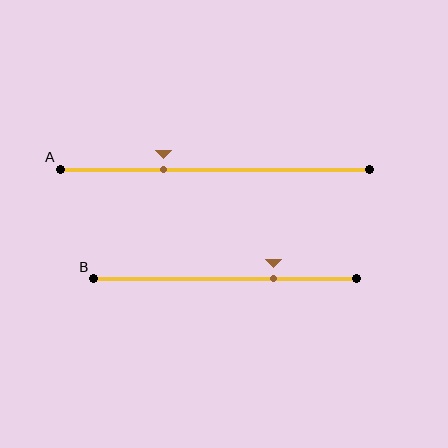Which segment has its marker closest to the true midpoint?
Segment A has its marker closest to the true midpoint.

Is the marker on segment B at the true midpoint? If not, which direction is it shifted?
No, the marker on segment B is shifted to the right by about 18% of the segment length.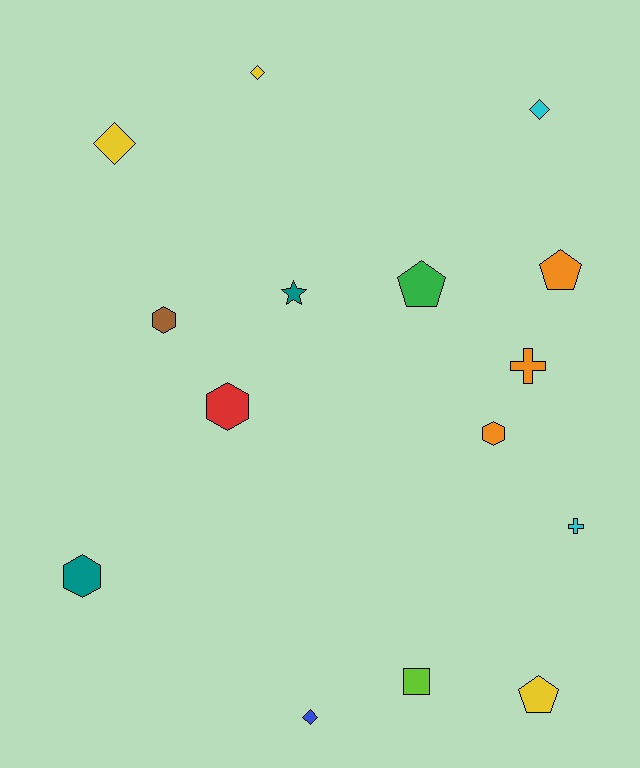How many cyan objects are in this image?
There are 2 cyan objects.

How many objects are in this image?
There are 15 objects.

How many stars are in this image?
There is 1 star.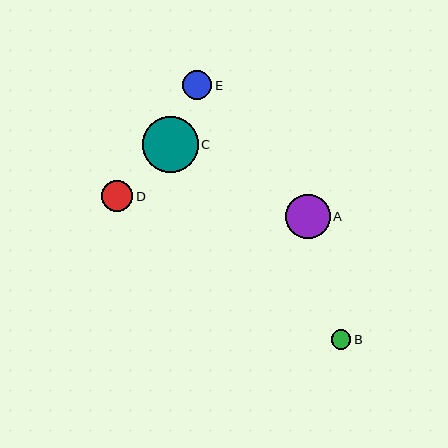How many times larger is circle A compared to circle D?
Circle A is approximately 1.4 times the size of circle D.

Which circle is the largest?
Circle C is the largest with a size of approximately 56 pixels.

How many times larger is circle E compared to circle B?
Circle E is approximately 1.5 times the size of circle B.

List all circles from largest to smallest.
From largest to smallest: C, A, D, E, B.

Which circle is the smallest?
Circle B is the smallest with a size of approximately 19 pixels.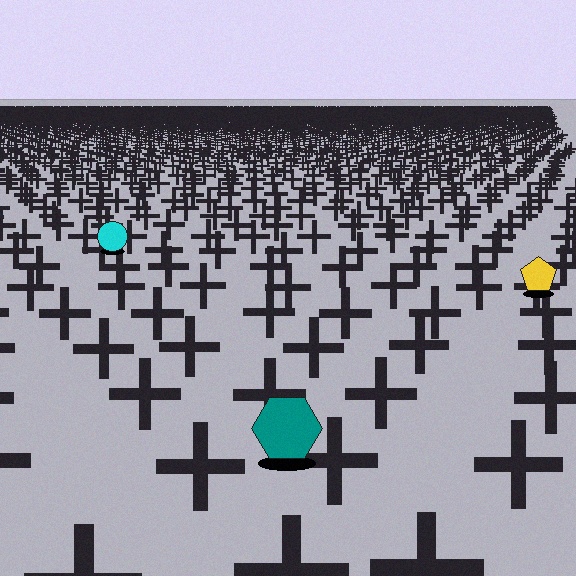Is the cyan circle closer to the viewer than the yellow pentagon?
No. The yellow pentagon is closer — you can tell from the texture gradient: the ground texture is coarser near it.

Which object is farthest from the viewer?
The cyan circle is farthest from the viewer. It appears smaller and the ground texture around it is denser.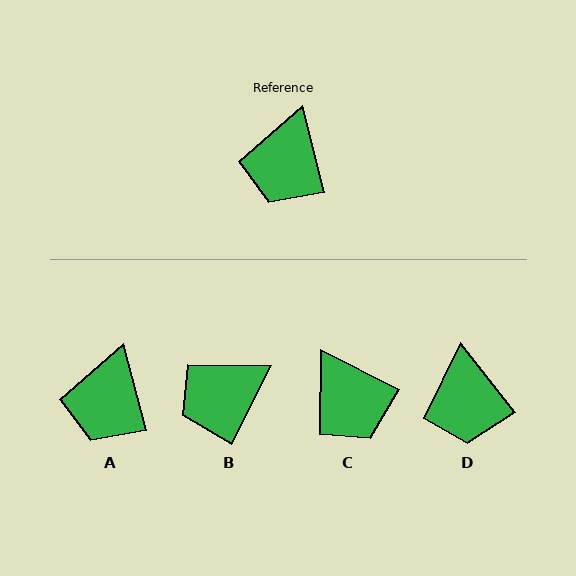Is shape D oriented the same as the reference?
No, it is off by about 24 degrees.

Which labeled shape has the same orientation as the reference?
A.